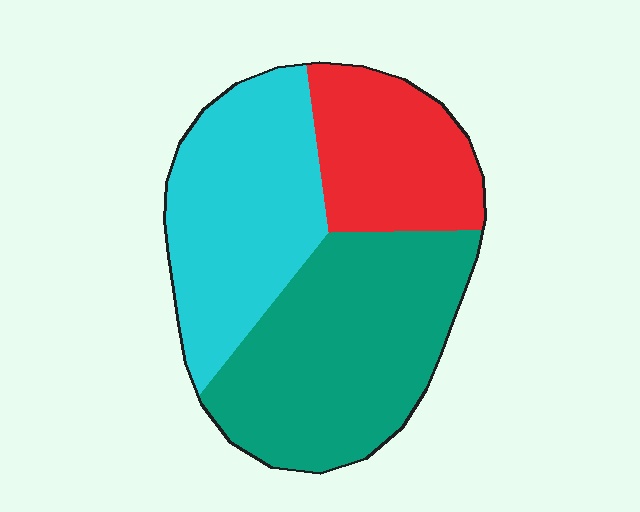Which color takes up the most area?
Teal, at roughly 45%.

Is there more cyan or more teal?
Teal.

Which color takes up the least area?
Red, at roughly 25%.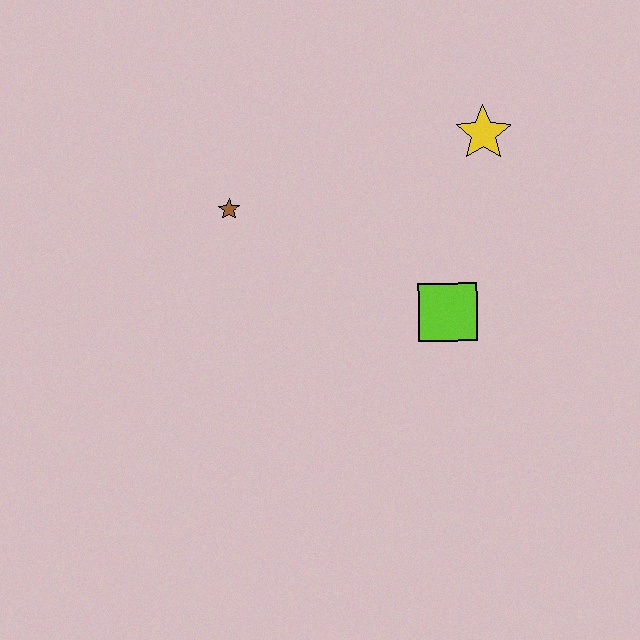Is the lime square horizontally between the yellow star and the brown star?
Yes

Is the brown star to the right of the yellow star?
No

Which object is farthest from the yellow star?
The brown star is farthest from the yellow star.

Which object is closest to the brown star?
The lime square is closest to the brown star.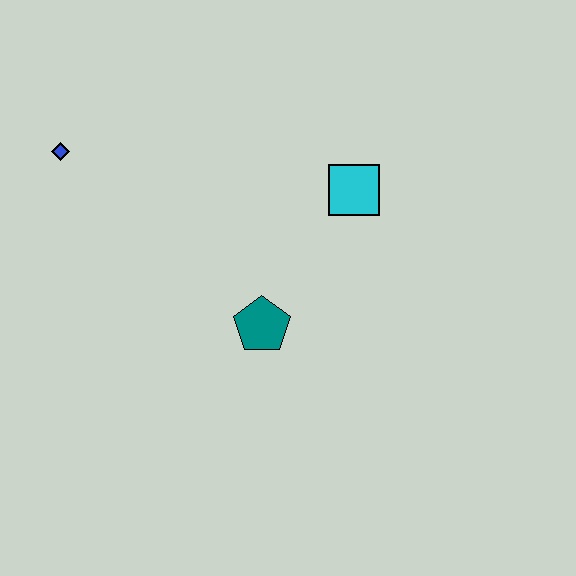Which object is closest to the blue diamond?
The teal pentagon is closest to the blue diamond.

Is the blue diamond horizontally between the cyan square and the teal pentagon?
No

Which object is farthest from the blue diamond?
The cyan square is farthest from the blue diamond.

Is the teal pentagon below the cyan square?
Yes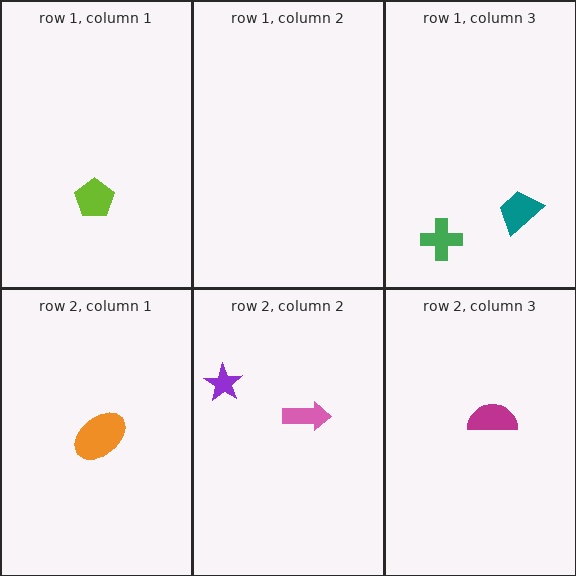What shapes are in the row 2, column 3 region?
The magenta semicircle.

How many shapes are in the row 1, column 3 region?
2.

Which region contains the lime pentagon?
The row 1, column 1 region.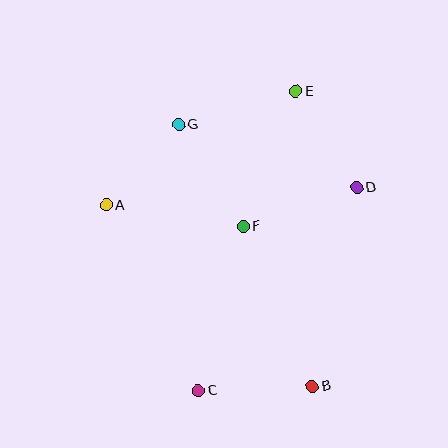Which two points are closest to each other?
Points A and G are closest to each other.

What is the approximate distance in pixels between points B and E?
The distance between B and E is approximately 295 pixels.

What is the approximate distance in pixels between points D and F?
The distance between D and F is approximately 120 pixels.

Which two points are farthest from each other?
Points C and E are farthest from each other.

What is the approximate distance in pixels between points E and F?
The distance between E and F is approximately 145 pixels.